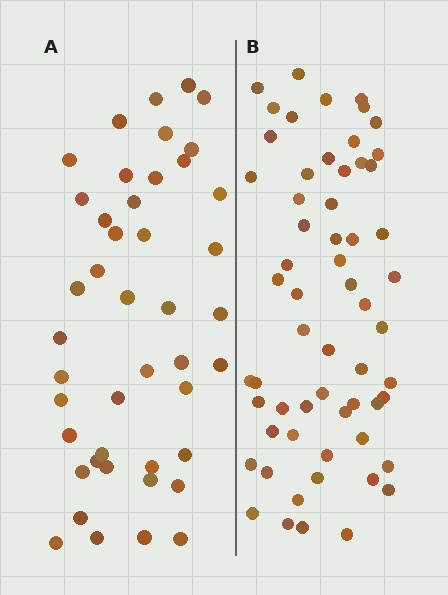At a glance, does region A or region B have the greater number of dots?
Region B (the right region) has more dots.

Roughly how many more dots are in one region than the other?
Region B has approximately 15 more dots than region A.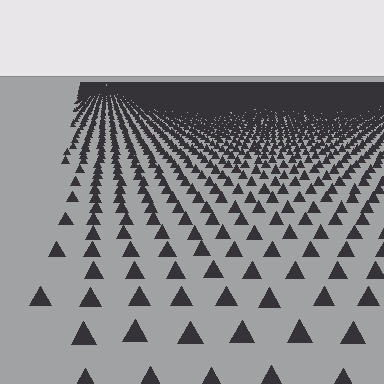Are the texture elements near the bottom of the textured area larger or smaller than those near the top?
Larger. Near the bottom, elements are closer to the viewer and appear at a bigger on-screen size.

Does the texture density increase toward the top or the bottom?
Density increases toward the top.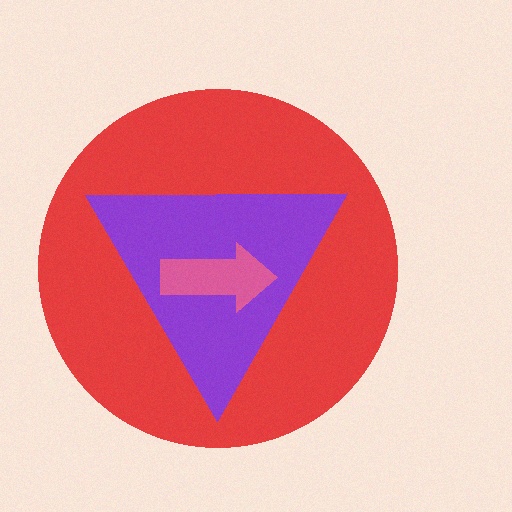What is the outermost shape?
The red circle.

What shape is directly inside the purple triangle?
The pink arrow.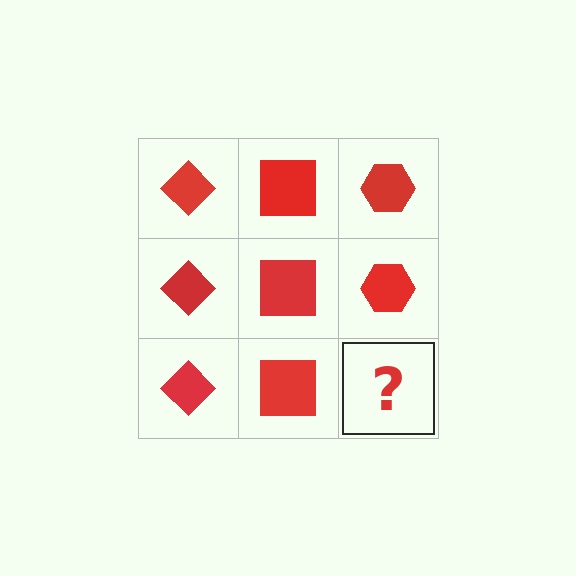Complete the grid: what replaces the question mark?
The question mark should be replaced with a red hexagon.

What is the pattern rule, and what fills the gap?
The rule is that each column has a consistent shape. The gap should be filled with a red hexagon.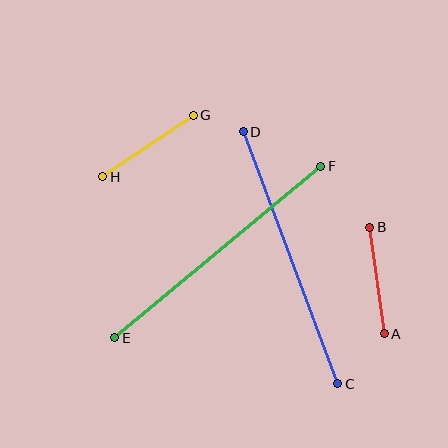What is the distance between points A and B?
The distance is approximately 107 pixels.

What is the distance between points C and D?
The distance is approximately 269 pixels.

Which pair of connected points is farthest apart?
Points C and D are farthest apart.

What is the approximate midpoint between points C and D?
The midpoint is at approximately (291, 258) pixels.